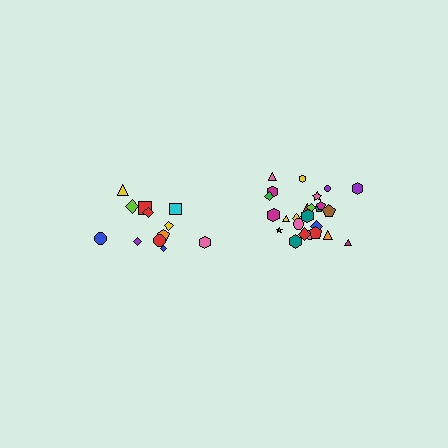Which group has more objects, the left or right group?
The right group.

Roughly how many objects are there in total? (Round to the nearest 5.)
Roughly 35 objects in total.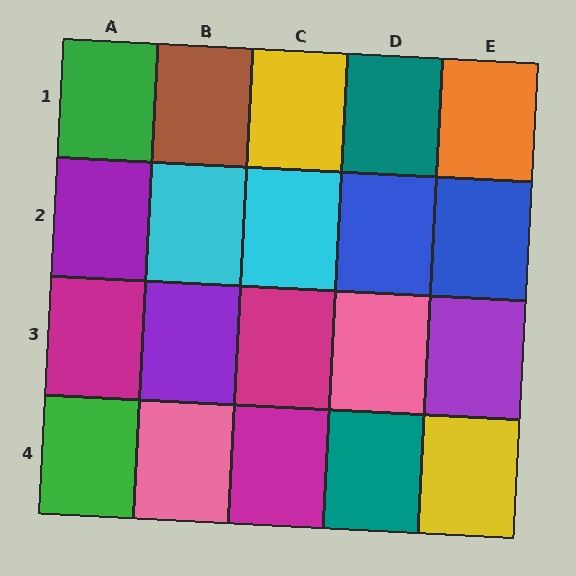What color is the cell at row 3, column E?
Purple.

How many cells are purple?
3 cells are purple.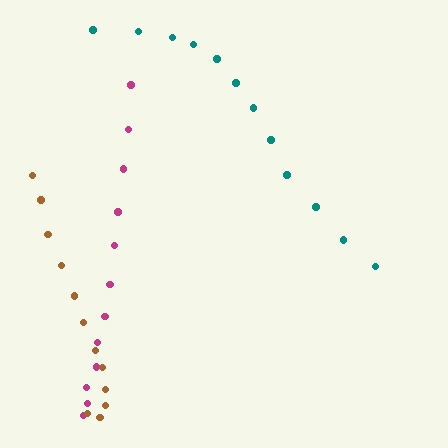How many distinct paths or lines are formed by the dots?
There are 3 distinct paths.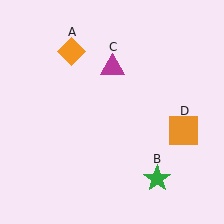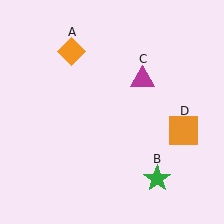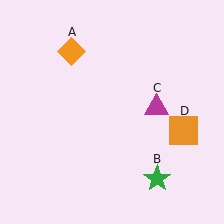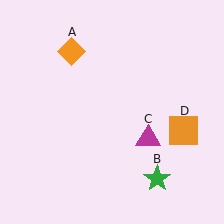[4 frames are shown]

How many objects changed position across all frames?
1 object changed position: magenta triangle (object C).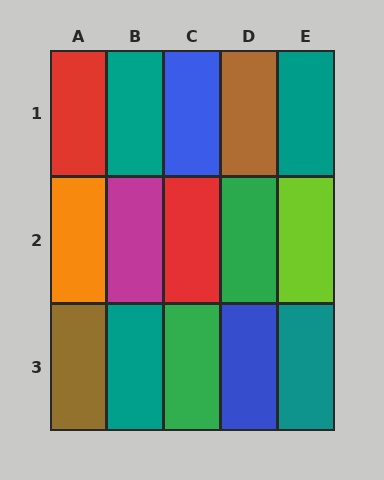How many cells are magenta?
1 cell is magenta.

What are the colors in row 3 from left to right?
Brown, teal, green, blue, teal.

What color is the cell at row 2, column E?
Lime.